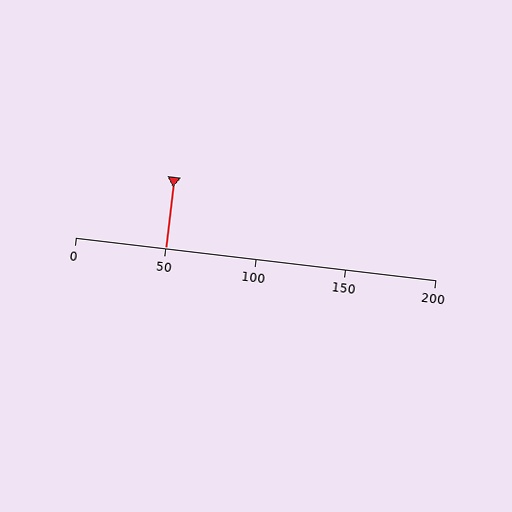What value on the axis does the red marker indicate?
The marker indicates approximately 50.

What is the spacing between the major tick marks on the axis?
The major ticks are spaced 50 apart.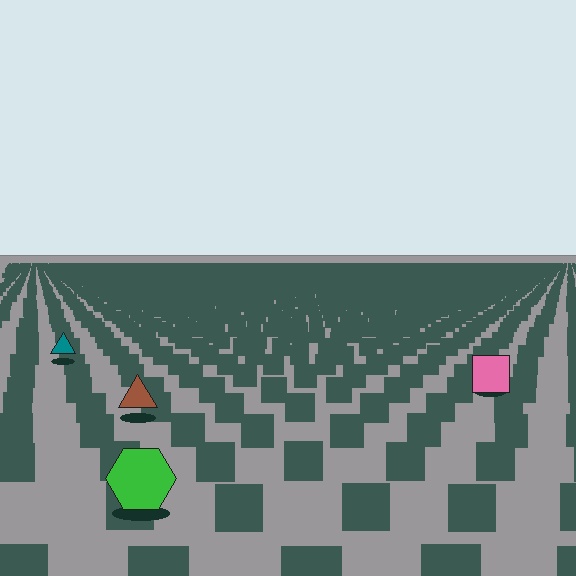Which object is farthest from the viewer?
The teal triangle is farthest from the viewer. It appears smaller and the ground texture around it is denser.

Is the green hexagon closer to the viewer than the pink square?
Yes. The green hexagon is closer — you can tell from the texture gradient: the ground texture is coarser near it.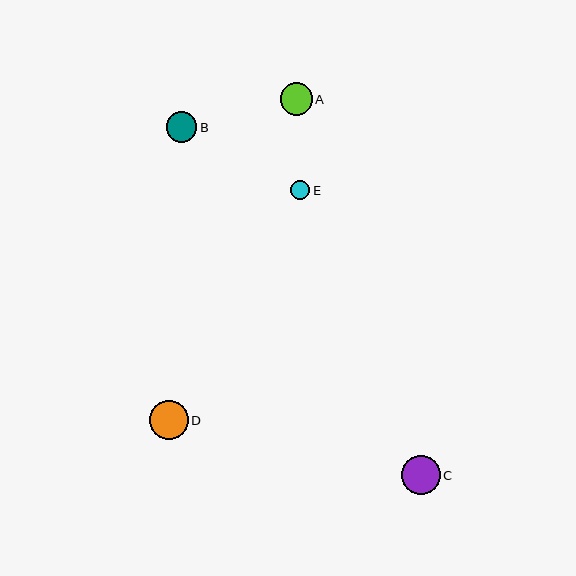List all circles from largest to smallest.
From largest to smallest: C, D, A, B, E.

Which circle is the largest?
Circle C is the largest with a size of approximately 39 pixels.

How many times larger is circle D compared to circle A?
Circle D is approximately 1.2 times the size of circle A.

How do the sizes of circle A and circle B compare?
Circle A and circle B are approximately the same size.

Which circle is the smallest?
Circle E is the smallest with a size of approximately 19 pixels.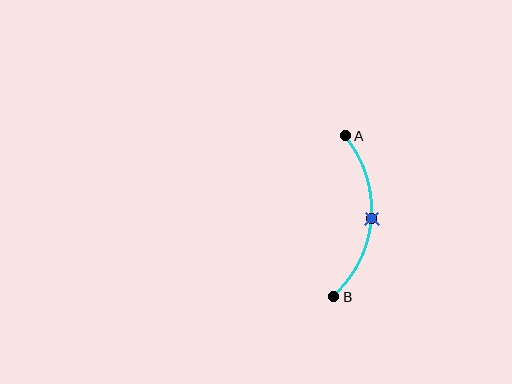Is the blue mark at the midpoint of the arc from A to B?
Yes. The blue mark lies on the arc at equal arc-length from both A and B — it is the arc midpoint.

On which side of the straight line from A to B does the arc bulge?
The arc bulges to the right of the straight line connecting A and B.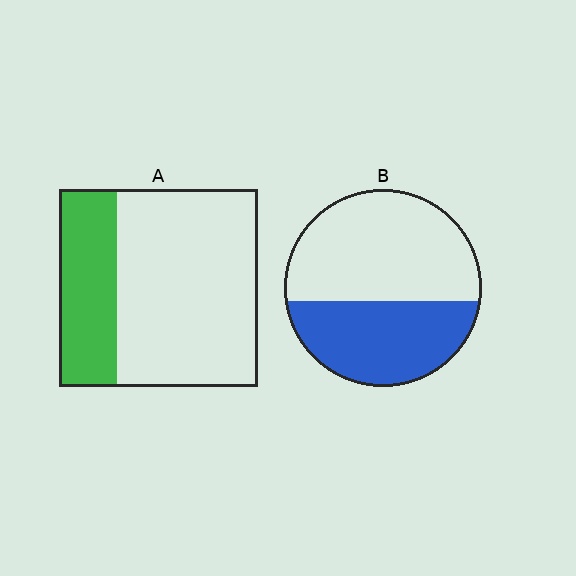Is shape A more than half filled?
No.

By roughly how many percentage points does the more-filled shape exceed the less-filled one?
By roughly 15 percentage points (B over A).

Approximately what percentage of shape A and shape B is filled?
A is approximately 30% and B is approximately 40%.